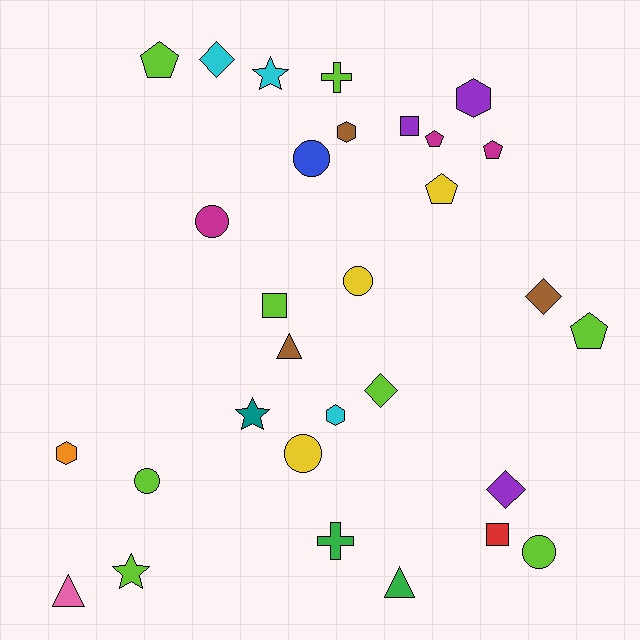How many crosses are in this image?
There are 2 crosses.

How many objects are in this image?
There are 30 objects.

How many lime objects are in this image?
There are 8 lime objects.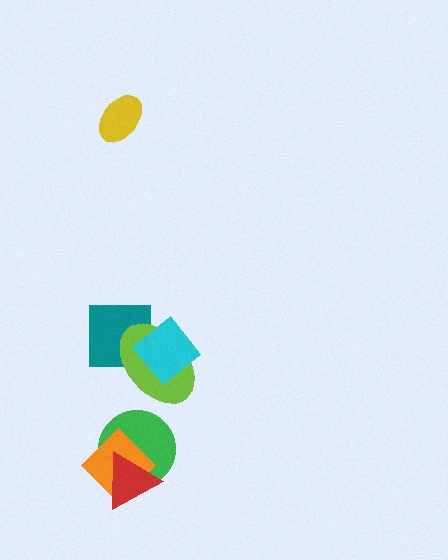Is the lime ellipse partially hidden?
Yes, it is partially covered by another shape.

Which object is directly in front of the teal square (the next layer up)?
The lime ellipse is directly in front of the teal square.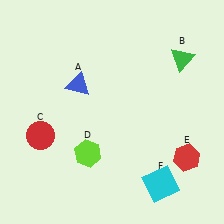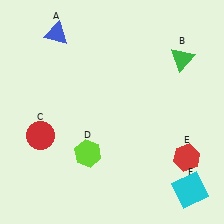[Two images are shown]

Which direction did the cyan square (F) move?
The cyan square (F) moved right.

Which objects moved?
The objects that moved are: the blue triangle (A), the cyan square (F).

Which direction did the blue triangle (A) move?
The blue triangle (A) moved up.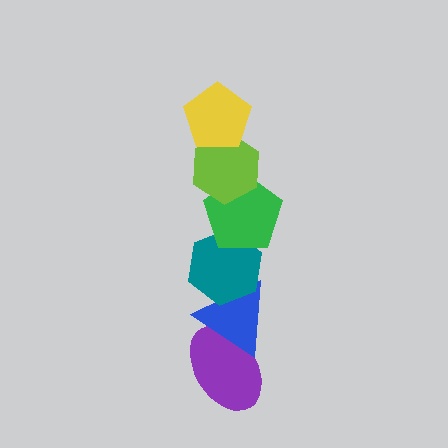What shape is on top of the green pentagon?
The lime hexagon is on top of the green pentagon.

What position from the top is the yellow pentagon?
The yellow pentagon is 1st from the top.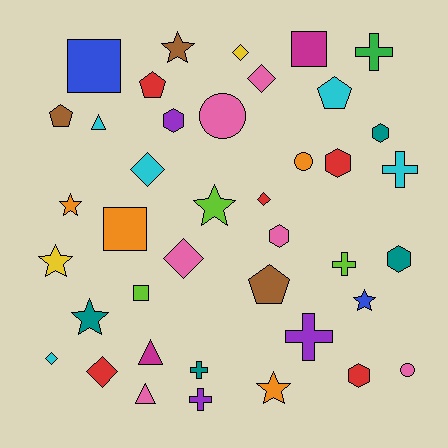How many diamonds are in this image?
There are 7 diamonds.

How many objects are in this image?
There are 40 objects.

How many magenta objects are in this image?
There are 2 magenta objects.